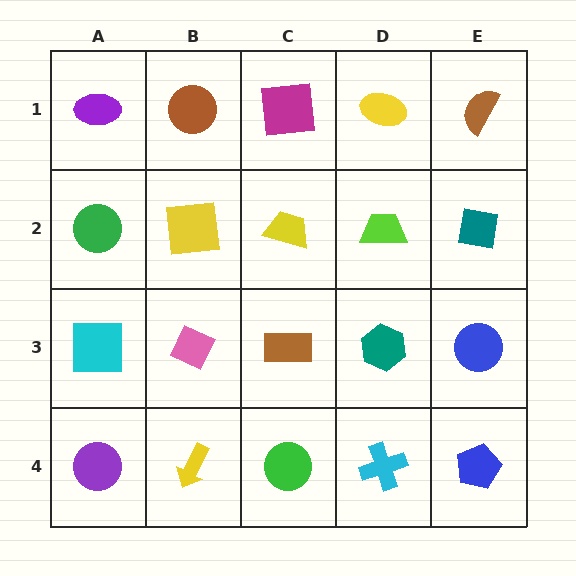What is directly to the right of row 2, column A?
A yellow square.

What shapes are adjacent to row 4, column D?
A teal hexagon (row 3, column D), a green circle (row 4, column C), a blue pentagon (row 4, column E).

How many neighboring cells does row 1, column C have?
3.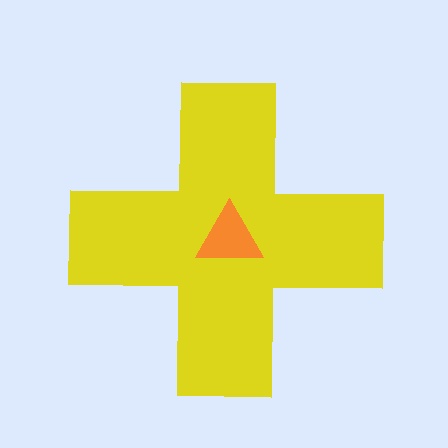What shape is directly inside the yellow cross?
The orange triangle.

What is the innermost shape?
The orange triangle.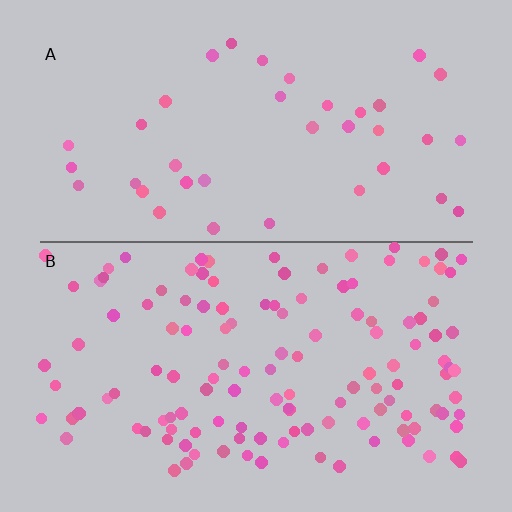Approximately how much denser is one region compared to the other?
Approximately 3.4× — region B over region A.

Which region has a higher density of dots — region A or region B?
B (the bottom).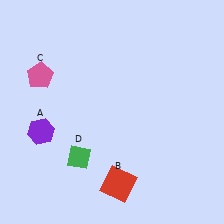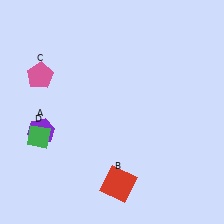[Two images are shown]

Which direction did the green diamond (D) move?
The green diamond (D) moved left.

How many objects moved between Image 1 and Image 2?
1 object moved between the two images.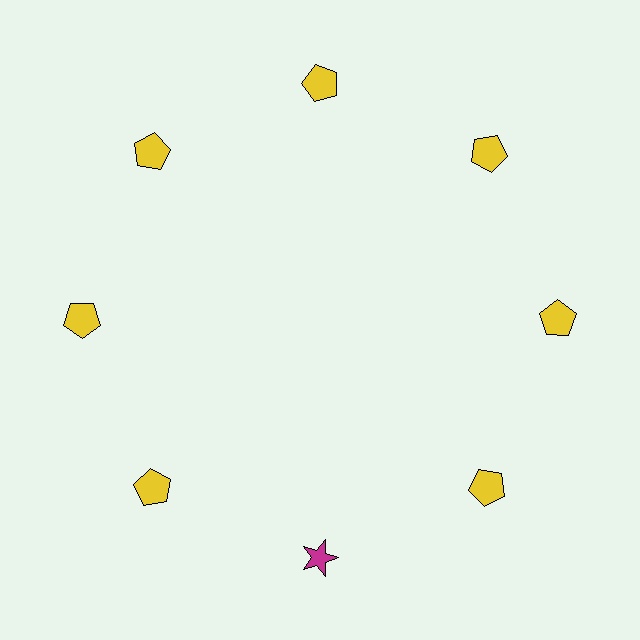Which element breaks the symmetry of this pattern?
The magenta star at roughly the 6 o'clock position breaks the symmetry. All other shapes are yellow pentagons.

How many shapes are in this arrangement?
There are 8 shapes arranged in a ring pattern.